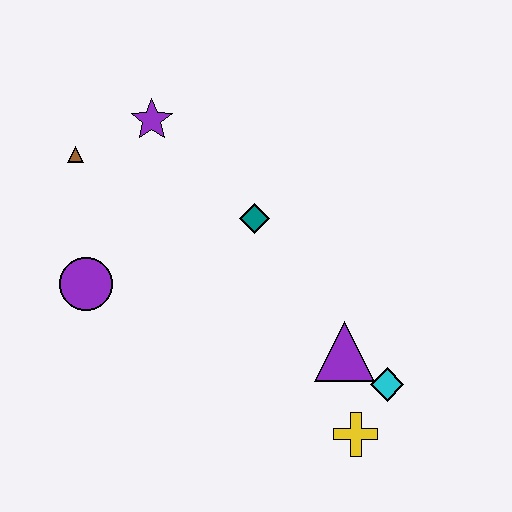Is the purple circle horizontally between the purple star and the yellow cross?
No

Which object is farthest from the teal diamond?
The yellow cross is farthest from the teal diamond.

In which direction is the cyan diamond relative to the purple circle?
The cyan diamond is to the right of the purple circle.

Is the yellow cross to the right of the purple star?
Yes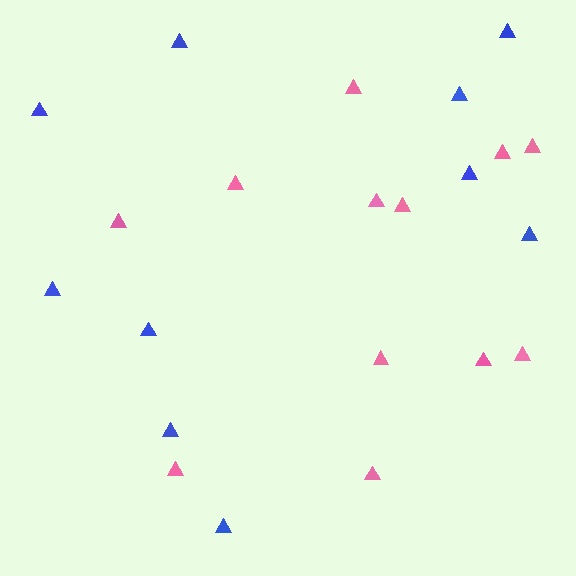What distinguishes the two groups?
There are 2 groups: one group of pink triangles (12) and one group of blue triangles (10).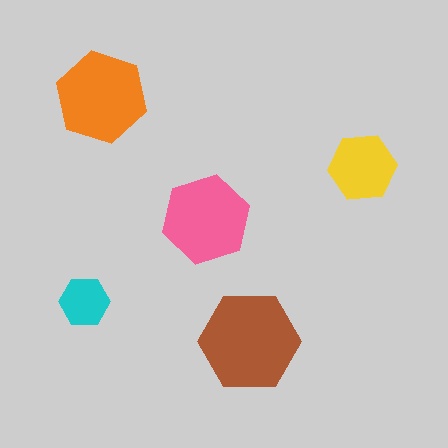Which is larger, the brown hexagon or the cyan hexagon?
The brown one.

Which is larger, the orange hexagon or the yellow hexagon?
The orange one.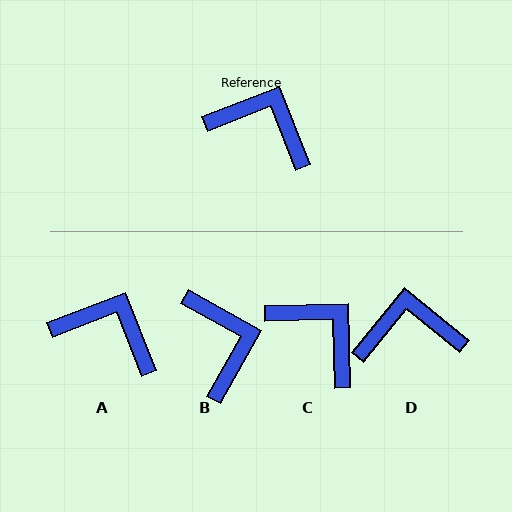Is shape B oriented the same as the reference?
No, it is off by about 51 degrees.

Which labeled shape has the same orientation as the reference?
A.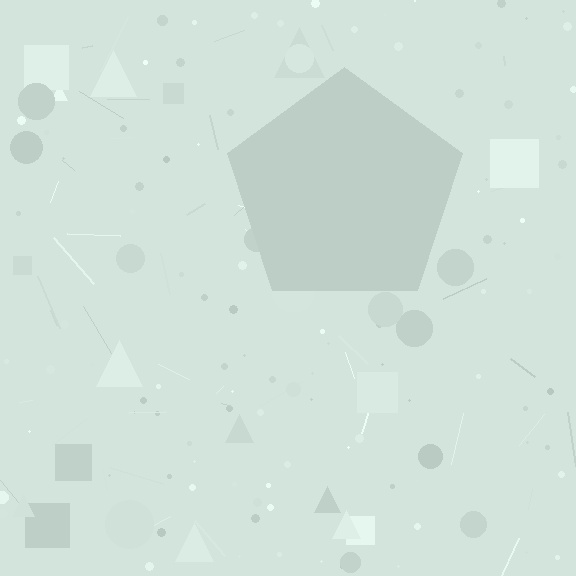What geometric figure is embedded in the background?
A pentagon is embedded in the background.